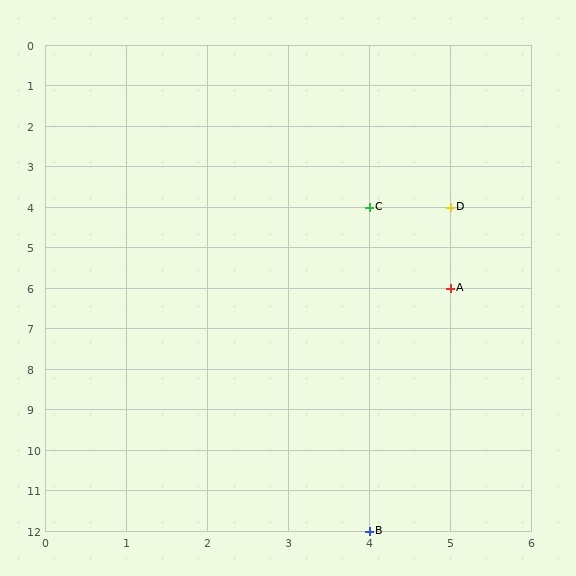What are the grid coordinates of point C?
Point C is at grid coordinates (4, 4).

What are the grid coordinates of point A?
Point A is at grid coordinates (5, 6).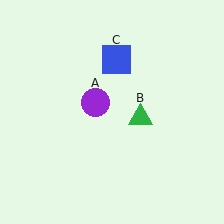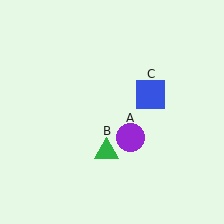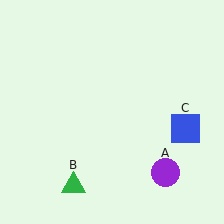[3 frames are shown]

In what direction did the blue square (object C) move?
The blue square (object C) moved down and to the right.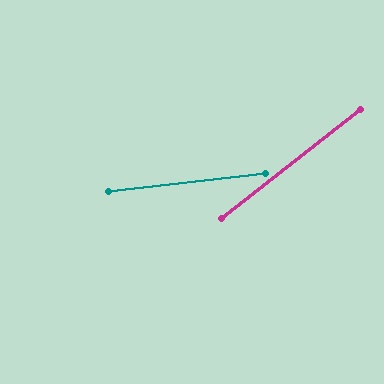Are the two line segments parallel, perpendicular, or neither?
Neither parallel nor perpendicular — they differ by about 32°.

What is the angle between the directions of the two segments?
Approximately 32 degrees.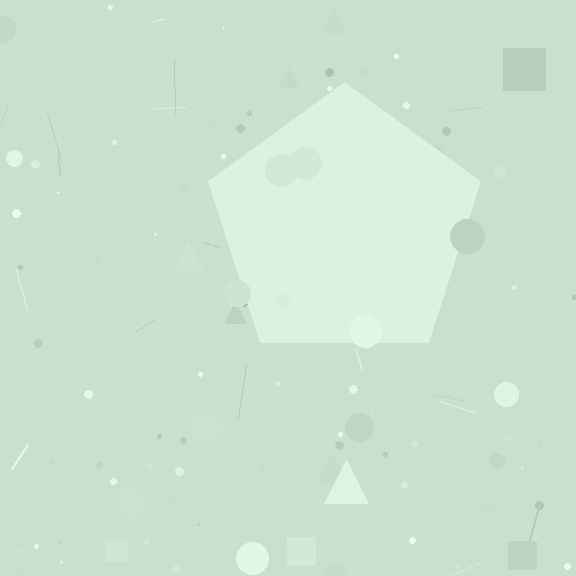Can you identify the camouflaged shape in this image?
The camouflaged shape is a pentagon.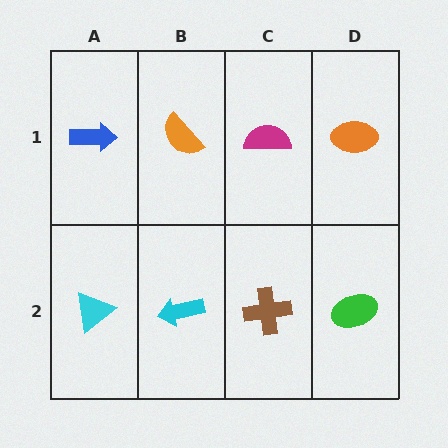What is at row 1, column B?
An orange semicircle.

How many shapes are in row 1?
4 shapes.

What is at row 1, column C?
A magenta semicircle.